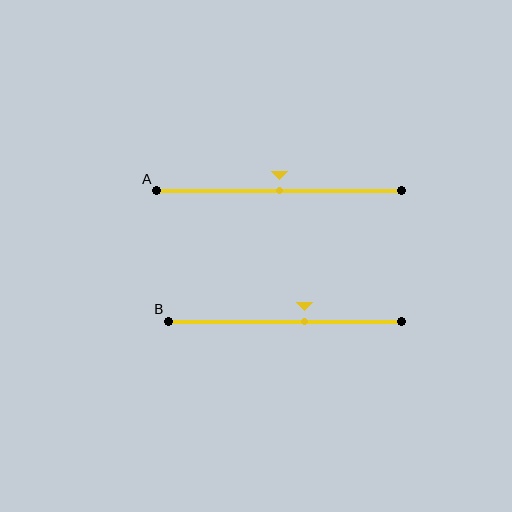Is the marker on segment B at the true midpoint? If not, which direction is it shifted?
No, the marker on segment B is shifted to the right by about 9% of the segment length.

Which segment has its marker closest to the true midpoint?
Segment A has its marker closest to the true midpoint.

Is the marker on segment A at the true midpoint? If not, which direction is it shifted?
Yes, the marker on segment A is at the true midpoint.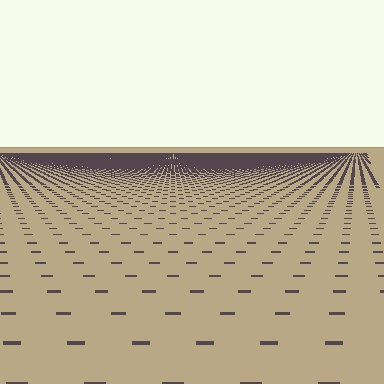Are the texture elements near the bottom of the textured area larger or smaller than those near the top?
Larger. Near the bottom, elements are closer to the viewer and appear at a bigger on-screen size.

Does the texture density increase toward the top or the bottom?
Density increases toward the top.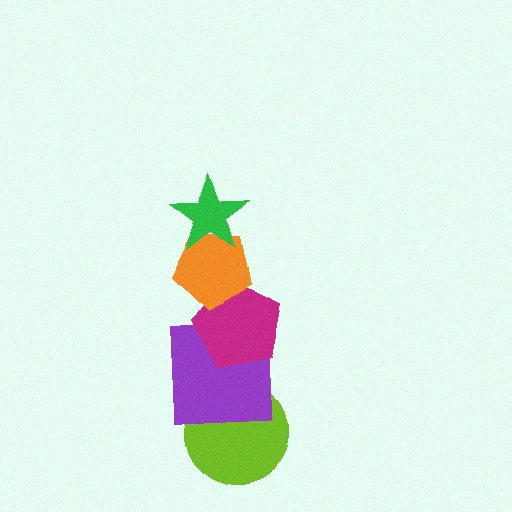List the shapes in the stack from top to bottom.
From top to bottom: the green star, the orange pentagon, the magenta pentagon, the purple square, the lime circle.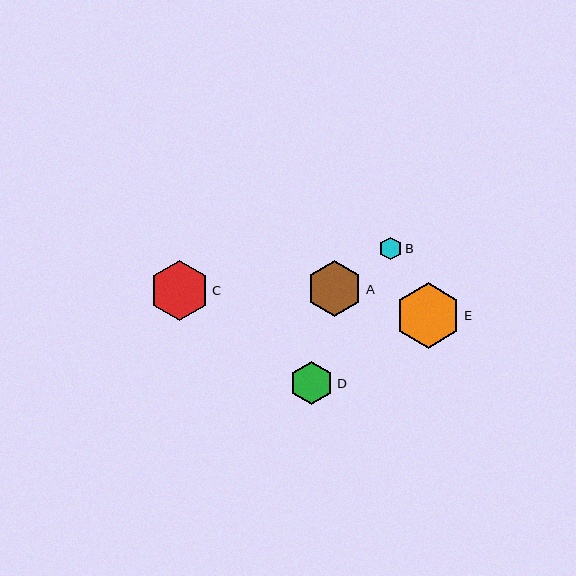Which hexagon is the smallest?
Hexagon B is the smallest with a size of approximately 23 pixels.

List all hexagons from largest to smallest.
From largest to smallest: E, C, A, D, B.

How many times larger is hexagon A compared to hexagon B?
Hexagon A is approximately 2.5 times the size of hexagon B.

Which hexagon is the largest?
Hexagon E is the largest with a size of approximately 65 pixels.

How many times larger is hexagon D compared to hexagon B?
Hexagon D is approximately 1.9 times the size of hexagon B.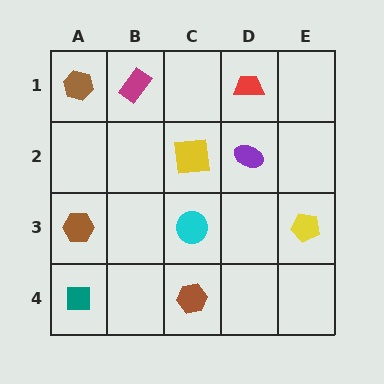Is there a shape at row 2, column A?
No, that cell is empty.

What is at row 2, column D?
A purple ellipse.